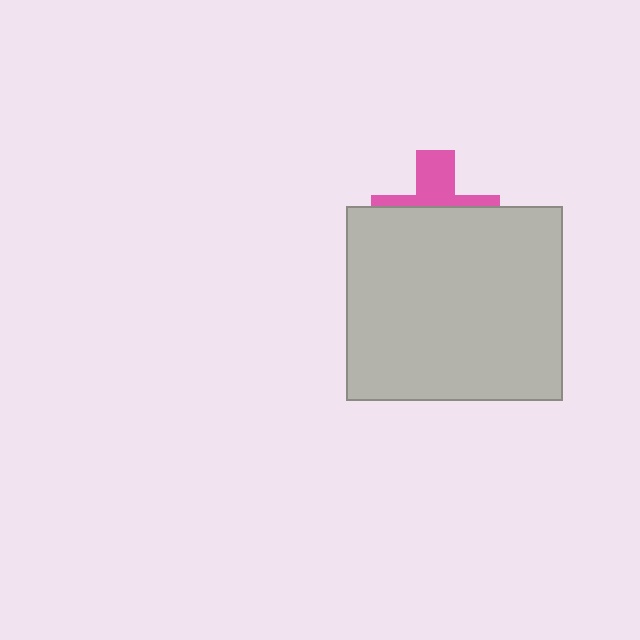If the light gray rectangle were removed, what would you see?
You would see the complete pink cross.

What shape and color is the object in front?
The object in front is a light gray rectangle.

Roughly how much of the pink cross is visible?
A small part of it is visible (roughly 37%).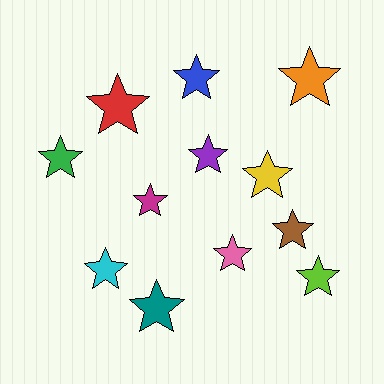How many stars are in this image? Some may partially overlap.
There are 12 stars.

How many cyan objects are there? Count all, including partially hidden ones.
There is 1 cyan object.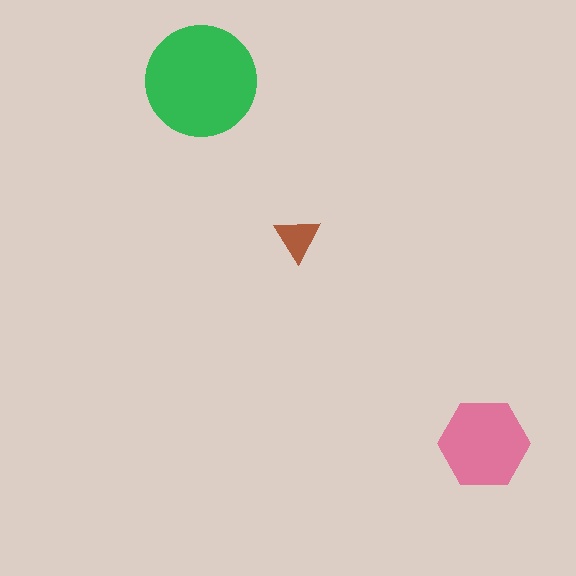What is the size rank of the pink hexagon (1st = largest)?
2nd.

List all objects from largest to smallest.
The green circle, the pink hexagon, the brown triangle.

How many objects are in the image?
There are 3 objects in the image.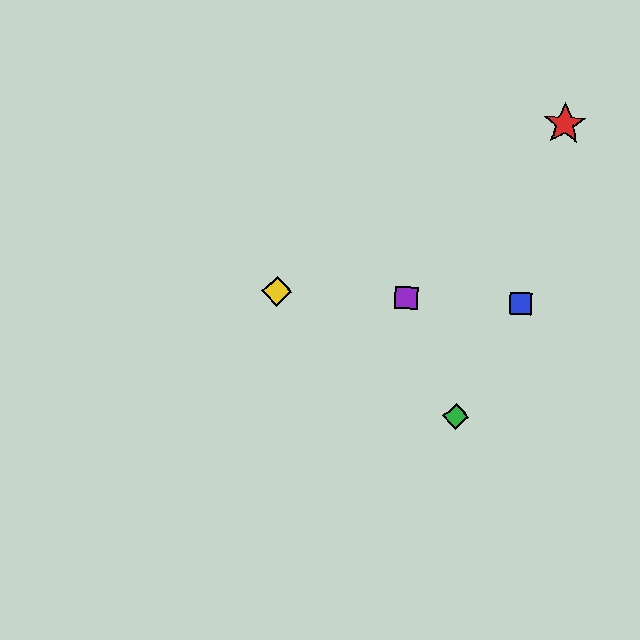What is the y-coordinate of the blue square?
The blue square is at y≈304.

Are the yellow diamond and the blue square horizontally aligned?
Yes, both are at y≈291.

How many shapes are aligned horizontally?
3 shapes (the blue square, the yellow diamond, the purple square) are aligned horizontally.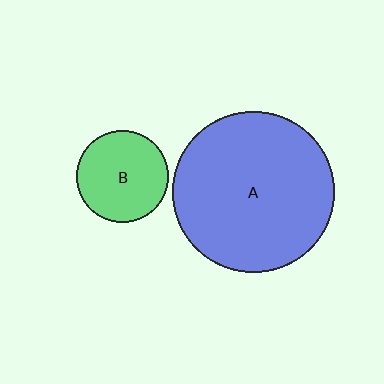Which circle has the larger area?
Circle A (blue).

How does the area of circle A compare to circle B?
Approximately 3.1 times.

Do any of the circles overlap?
No, none of the circles overlap.